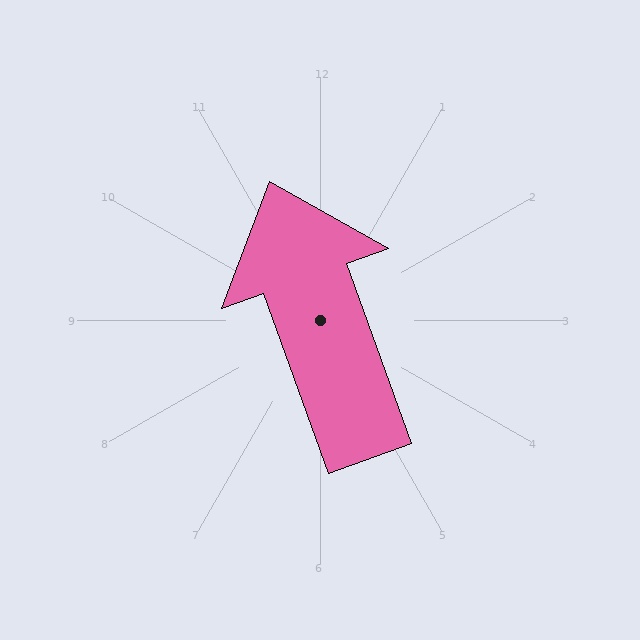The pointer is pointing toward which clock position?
Roughly 11 o'clock.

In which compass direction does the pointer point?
North.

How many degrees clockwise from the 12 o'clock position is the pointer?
Approximately 340 degrees.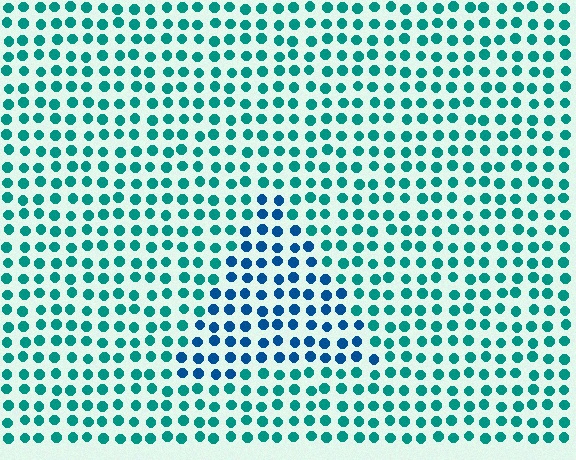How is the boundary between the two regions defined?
The boundary is defined purely by a slight shift in hue (about 35 degrees). Spacing, size, and orientation are identical on both sides.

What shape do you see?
I see a triangle.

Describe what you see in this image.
The image is filled with small teal elements in a uniform arrangement. A triangle-shaped region is visible where the elements are tinted to a slightly different hue, forming a subtle color boundary.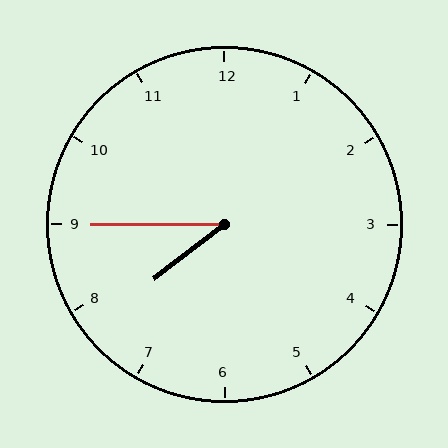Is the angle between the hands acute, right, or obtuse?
It is acute.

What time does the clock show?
7:45.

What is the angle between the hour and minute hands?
Approximately 38 degrees.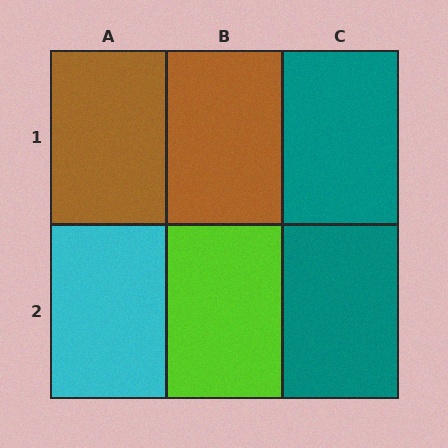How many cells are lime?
1 cell is lime.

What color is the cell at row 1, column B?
Brown.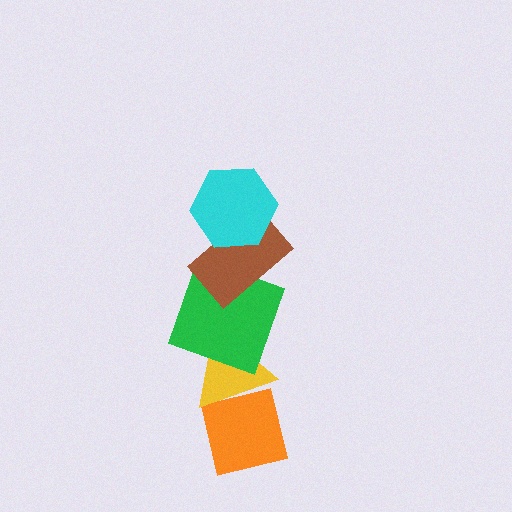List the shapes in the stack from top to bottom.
From top to bottom: the cyan hexagon, the brown rectangle, the green square, the yellow triangle, the orange square.